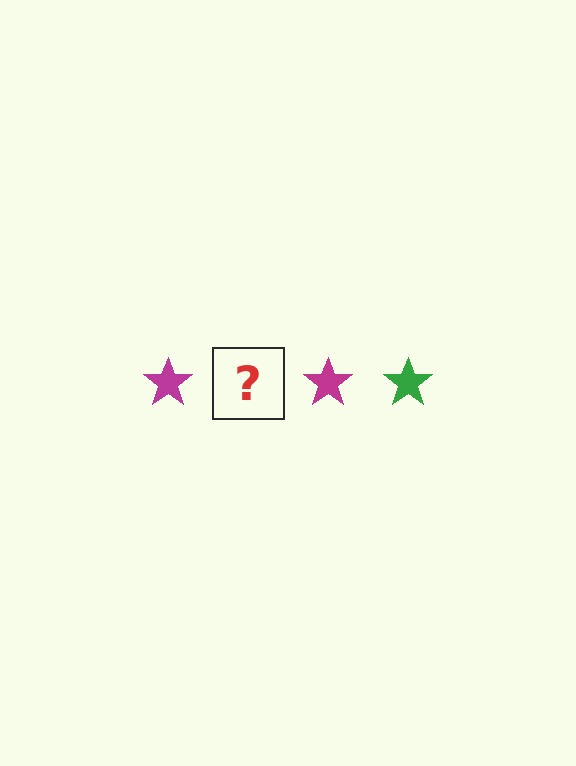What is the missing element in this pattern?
The missing element is a green star.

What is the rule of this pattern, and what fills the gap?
The rule is that the pattern cycles through magenta, green stars. The gap should be filled with a green star.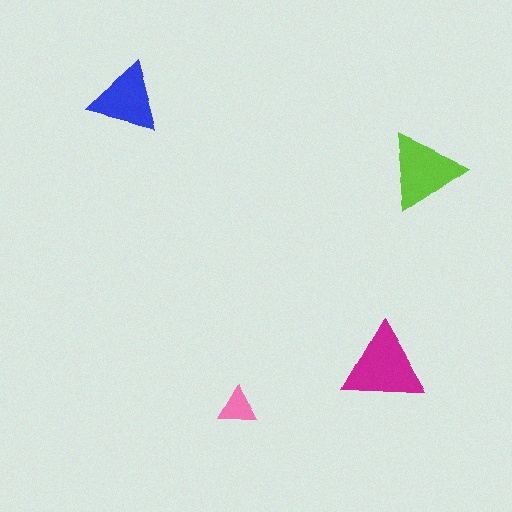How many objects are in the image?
There are 4 objects in the image.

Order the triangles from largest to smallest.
the magenta one, the lime one, the blue one, the pink one.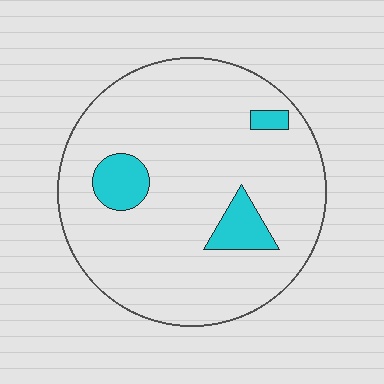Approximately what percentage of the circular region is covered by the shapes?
Approximately 10%.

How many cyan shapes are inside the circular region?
3.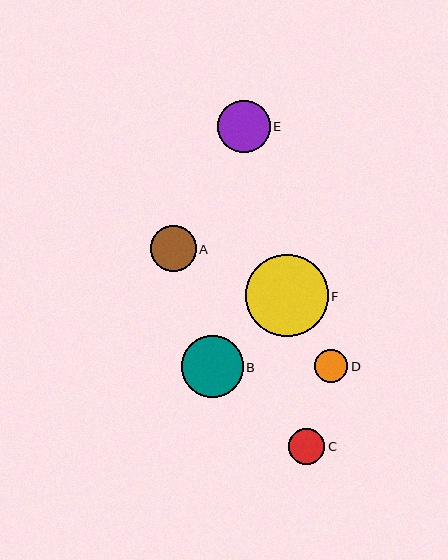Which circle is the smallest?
Circle D is the smallest with a size of approximately 33 pixels.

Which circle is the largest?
Circle F is the largest with a size of approximately 82 pixels.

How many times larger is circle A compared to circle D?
Circle A is approximately 1.4 times the size of circle D.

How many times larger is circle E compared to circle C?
Circle E is approximately 1.5 times the size of circle C.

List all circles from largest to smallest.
From largest to smallest: F, B, E, A, C, D.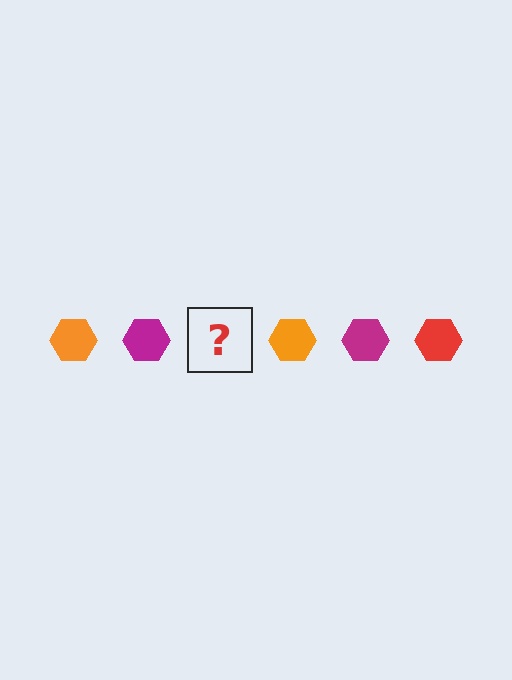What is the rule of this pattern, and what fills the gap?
The rule is that the pattern cycles through orange, magenta, red hexagons. The gap should be filled with a red hexagon.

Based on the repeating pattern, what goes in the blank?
The blank should be a red hexagon.